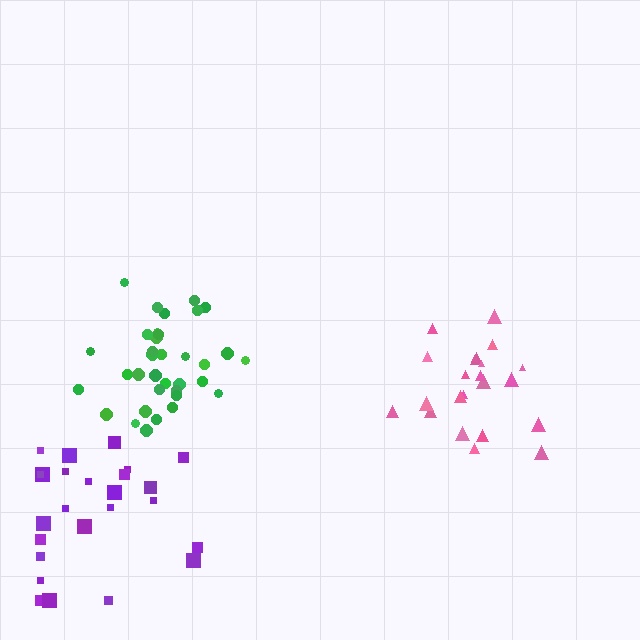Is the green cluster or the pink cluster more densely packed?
Green.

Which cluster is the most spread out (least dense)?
Purple.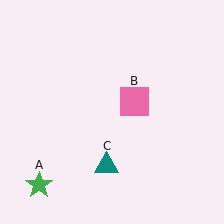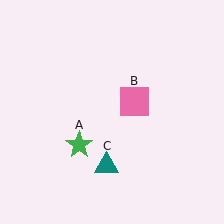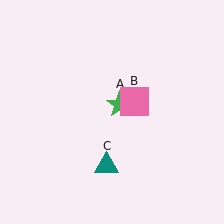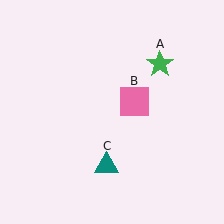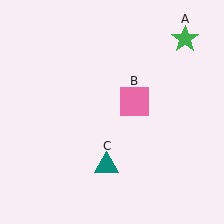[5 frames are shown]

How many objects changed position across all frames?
1 object changed position: green star (object A).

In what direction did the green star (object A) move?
The green star (object A) moved up and to the right.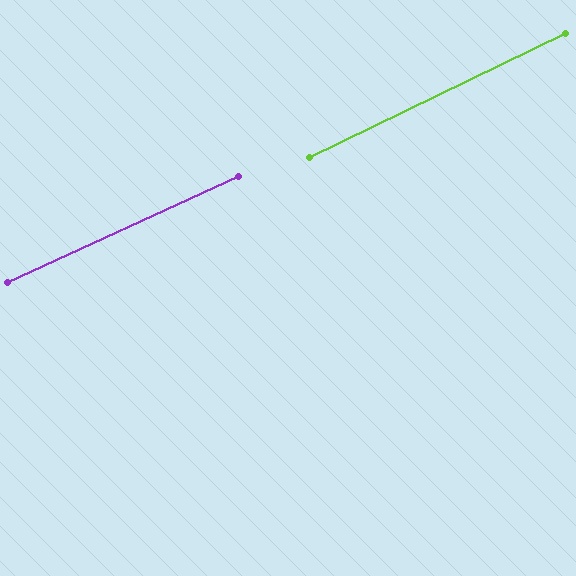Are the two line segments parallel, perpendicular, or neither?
Parallel — their directions differ by only 1.2°.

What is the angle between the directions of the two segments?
Approximately 1 degree.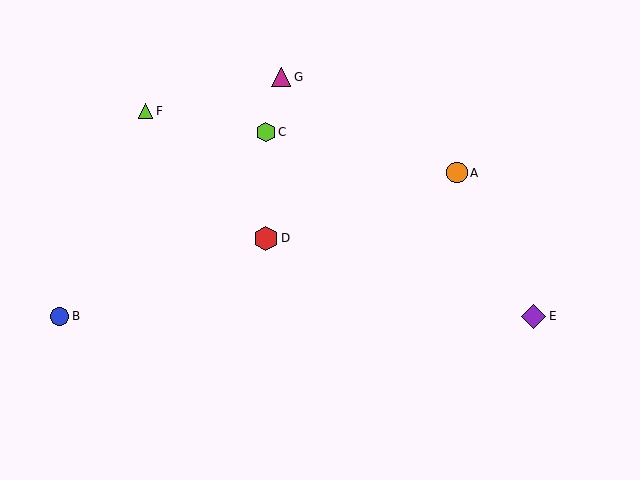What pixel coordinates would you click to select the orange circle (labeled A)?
Click at (457, 173) to select the orange circle A.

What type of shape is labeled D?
Shape D is a red hexagon.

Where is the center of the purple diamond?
The center of the purple diamond is at (534, 316).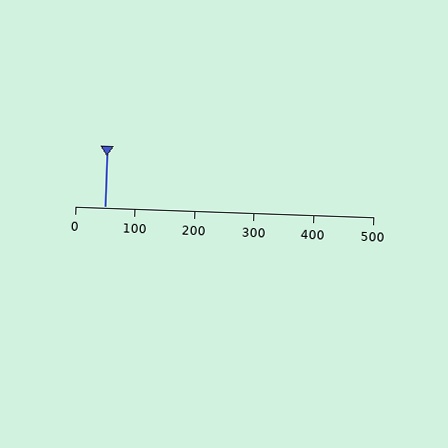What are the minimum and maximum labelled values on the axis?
The axis runs from 0 to 500.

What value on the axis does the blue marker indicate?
The marker indicates approximately 50.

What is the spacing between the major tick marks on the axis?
The major ticks are spaced 100 apart.